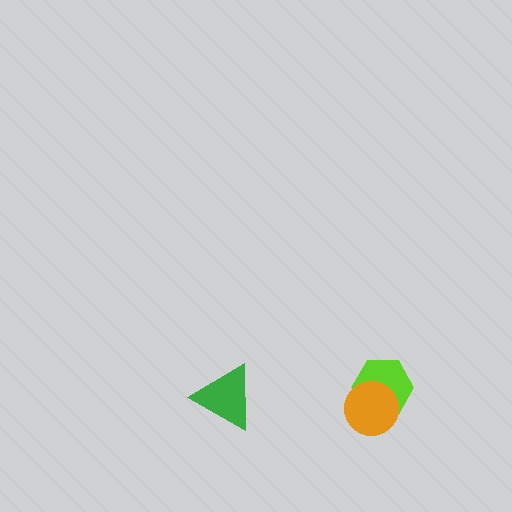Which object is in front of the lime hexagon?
The orange circle is in front of the lime hexagon.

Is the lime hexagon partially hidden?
Yes, it is partially covered by another shape.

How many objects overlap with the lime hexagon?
1 object overlaps with the lime hexagon.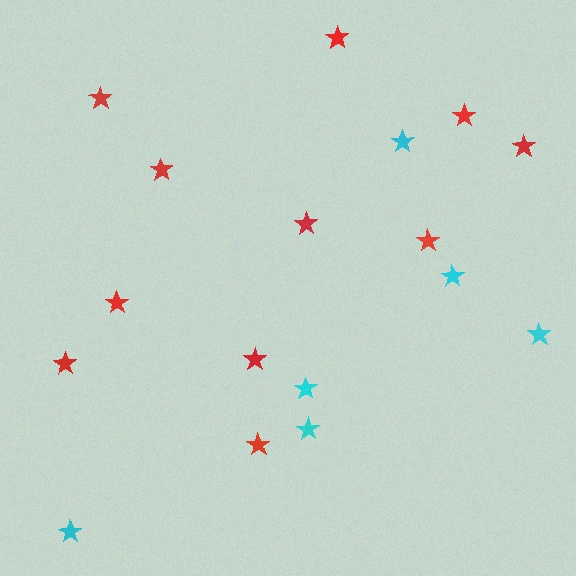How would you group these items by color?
There are 2 groups: one group of red stars (11) and one group of cyan stars (6).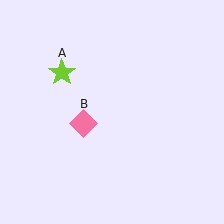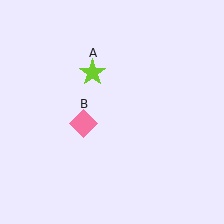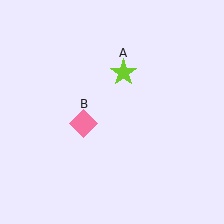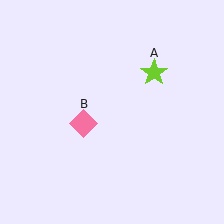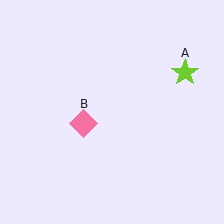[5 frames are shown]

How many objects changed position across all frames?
1 object changed position: lime star (object A).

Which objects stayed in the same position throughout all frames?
Pink diamond (object B) remained stationary.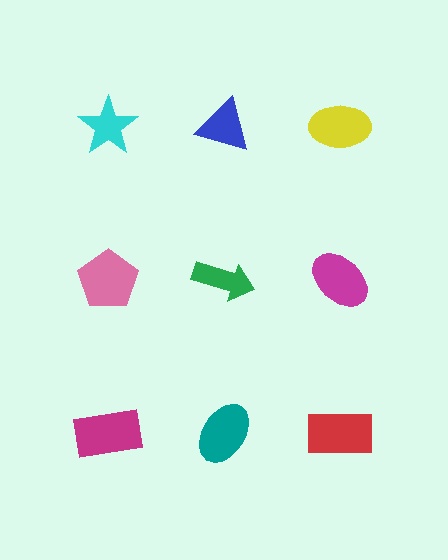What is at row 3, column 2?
A teal ellipse.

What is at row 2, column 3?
A magenta ellipse.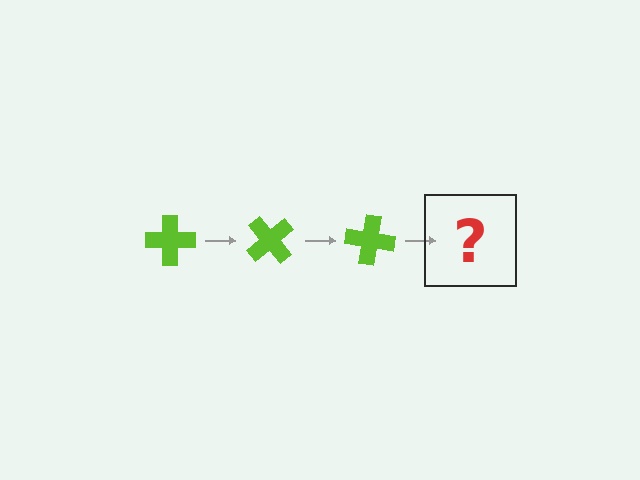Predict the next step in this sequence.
The next step is a lime cross rotated 150 degrees.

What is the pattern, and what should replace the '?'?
The pattern is that the cross rotates 50 degrees each step. The '?' should be a lime cross rotated 150 degrees.